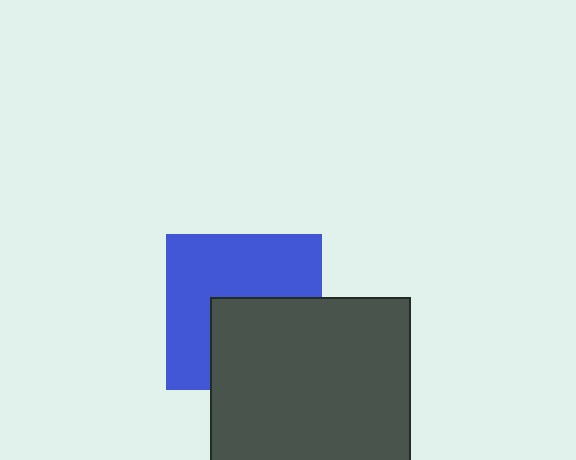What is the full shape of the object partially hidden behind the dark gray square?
The partially hidden object is a blue square.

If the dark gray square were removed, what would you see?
You would see the complete blue square.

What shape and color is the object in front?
The object in front is a dark gray square.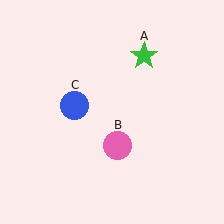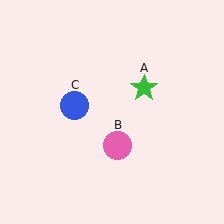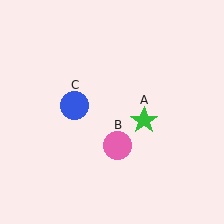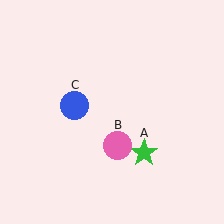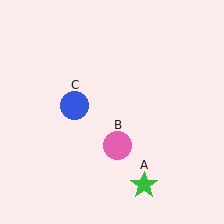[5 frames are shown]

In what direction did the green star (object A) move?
The green star (object A) moved down.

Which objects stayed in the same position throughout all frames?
Pink circle (object B) and blue circle (object C) remained stationary.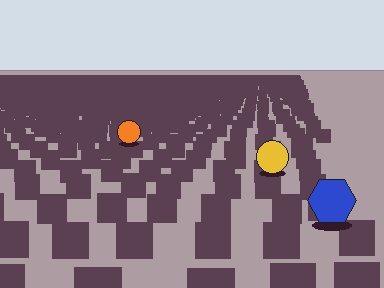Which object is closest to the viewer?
The blue hexagon is closest. The texture marks near it are larger and more spread out.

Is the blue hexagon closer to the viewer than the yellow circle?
Yes. The blue hexagon is closer — you can tell from the texture gradient: the ground texture is coarser near it.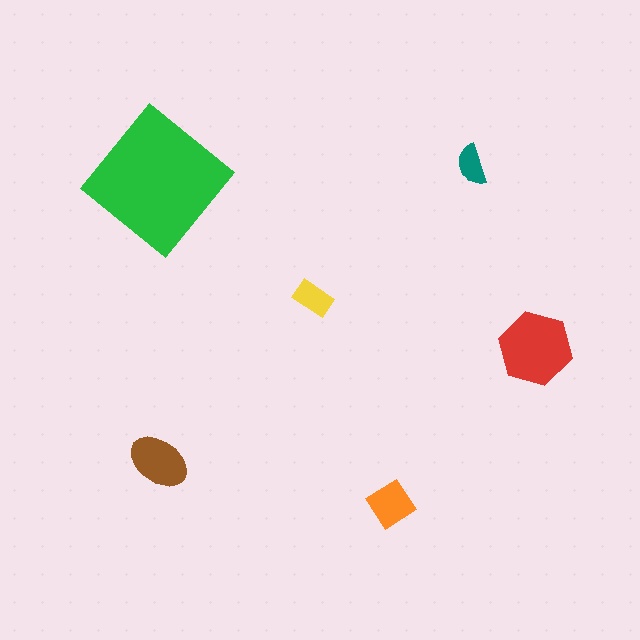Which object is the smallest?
The teal semicircle.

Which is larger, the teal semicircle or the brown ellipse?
The brown ellipse.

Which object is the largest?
The green diamond.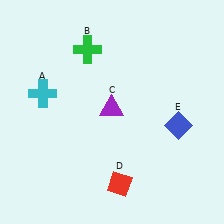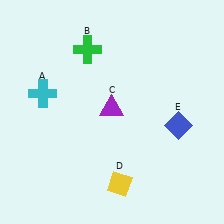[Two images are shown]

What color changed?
The diamond (D) changed from red in Image 1 to yellow in Image 2.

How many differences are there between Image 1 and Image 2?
There is 1 difference between the two images.